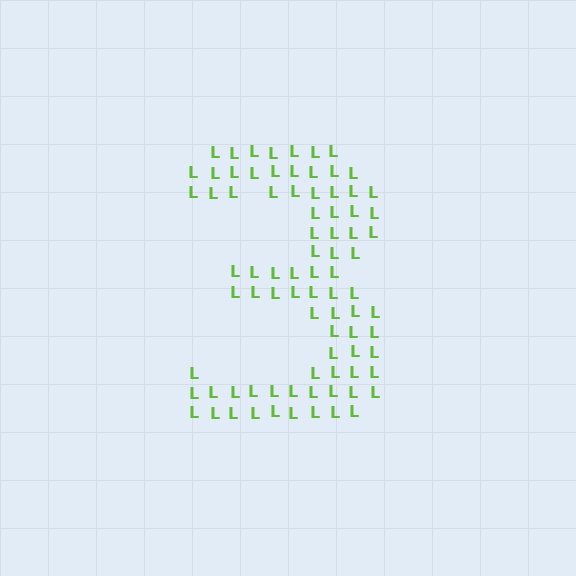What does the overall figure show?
The overall figure shows the digit 3.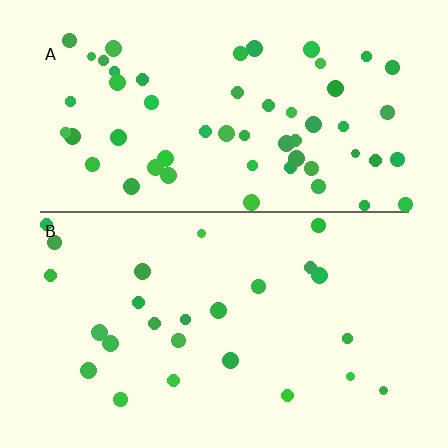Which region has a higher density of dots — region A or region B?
A (the top).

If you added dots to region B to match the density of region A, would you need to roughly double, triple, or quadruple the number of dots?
Approximately double.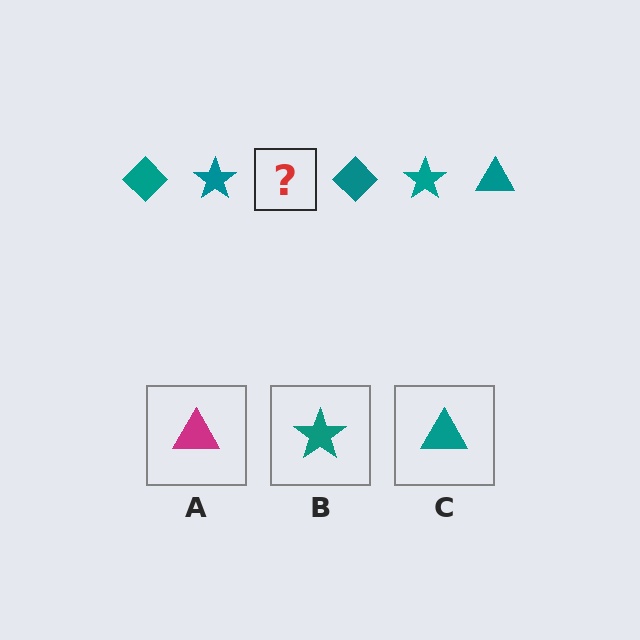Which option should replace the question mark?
Option C.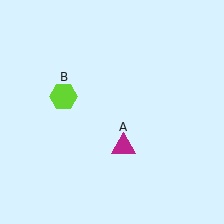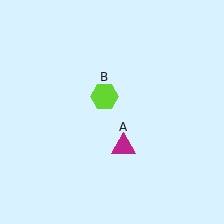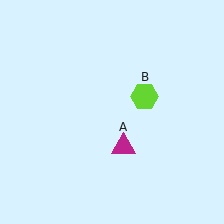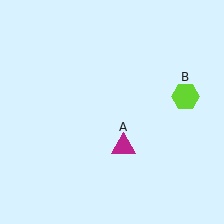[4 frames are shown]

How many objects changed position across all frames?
1 object changed position: lime hexagon (object B).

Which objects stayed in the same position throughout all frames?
Magenta triangle (object A) remained stationary.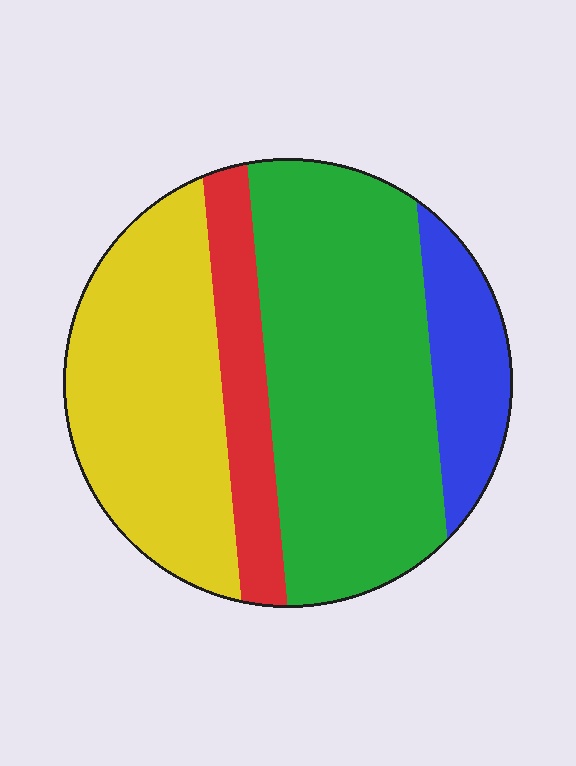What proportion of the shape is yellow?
Yellow takes up between a sixth and a third of the shape.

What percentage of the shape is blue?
Blue takes up about one eighth (1/8) of the shape.